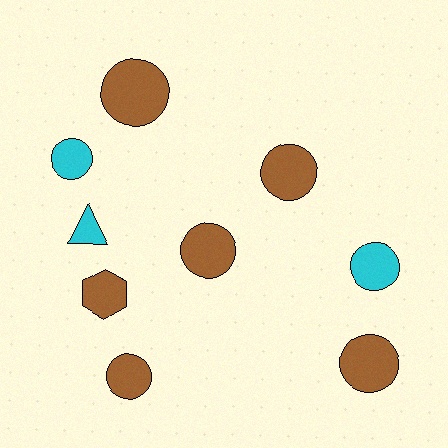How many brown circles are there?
There are 5 brown circles.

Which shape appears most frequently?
Circle, with 7 objects.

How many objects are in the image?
There are 9 objects.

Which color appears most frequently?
Brown, with 6 objects.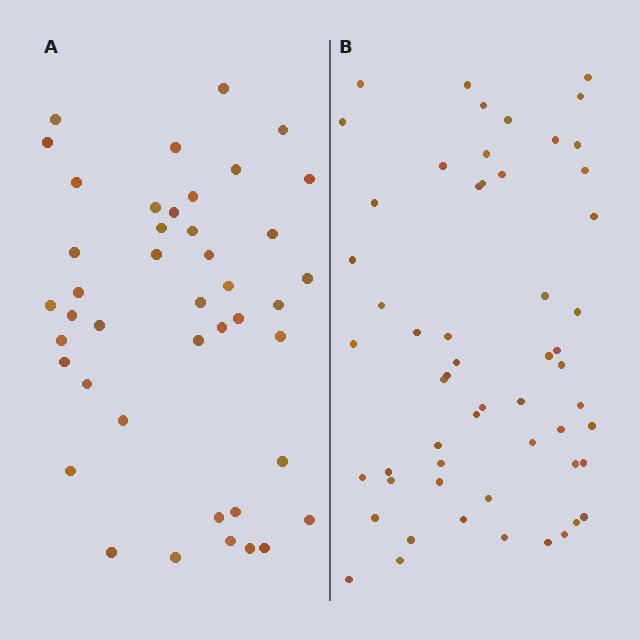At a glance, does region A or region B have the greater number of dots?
Region B (the right region) has more dots.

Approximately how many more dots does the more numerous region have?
Region B has approximately 15 more dots than region A.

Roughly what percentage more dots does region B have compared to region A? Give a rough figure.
About 30% more.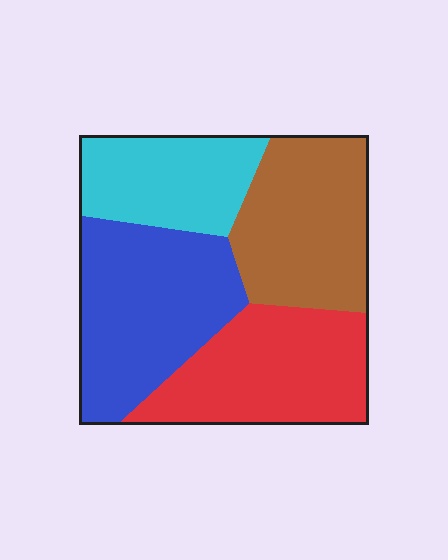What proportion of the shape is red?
Red covers 26% of the shape.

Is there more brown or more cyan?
Brown.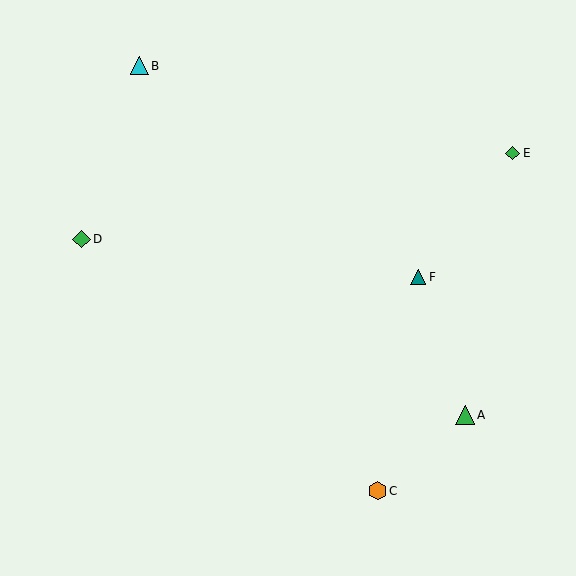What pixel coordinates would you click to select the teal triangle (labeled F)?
Click at (418, 277) to select the teal triangle F.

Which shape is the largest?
The green triangle (labeled A) is the largest.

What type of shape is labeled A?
Shape A is a green triangle.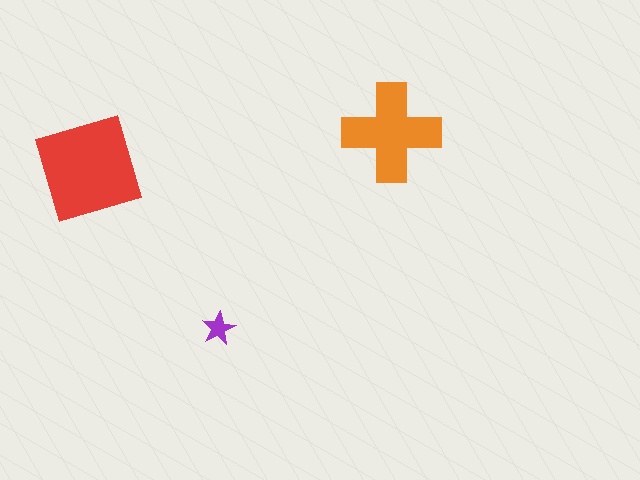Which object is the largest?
The red square.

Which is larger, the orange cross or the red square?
The red square.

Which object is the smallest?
The purple star.